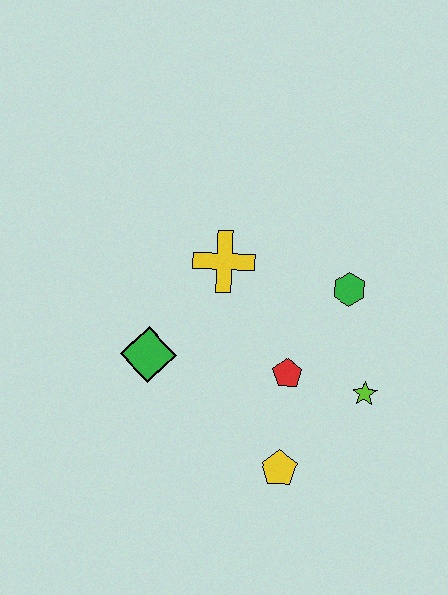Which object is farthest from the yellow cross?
The yellow pentagon is farthest from the yellow cross.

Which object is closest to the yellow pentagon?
The red pentagon is closest to the yellow pentagon.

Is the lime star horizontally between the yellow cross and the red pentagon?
No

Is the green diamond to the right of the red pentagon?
No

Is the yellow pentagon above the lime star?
No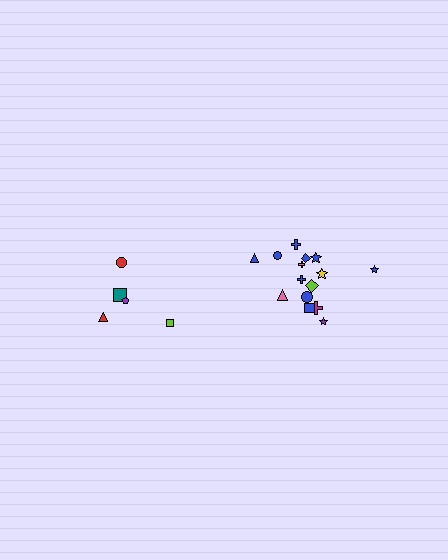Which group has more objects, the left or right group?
The right group.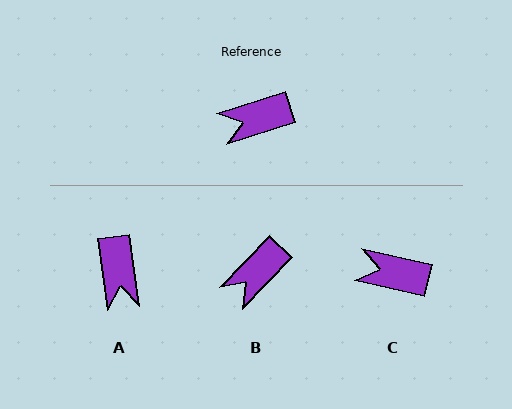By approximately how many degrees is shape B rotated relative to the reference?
Approximately 28 degrees counter-clockwise.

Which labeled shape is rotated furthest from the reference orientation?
A, about 80 degrees away.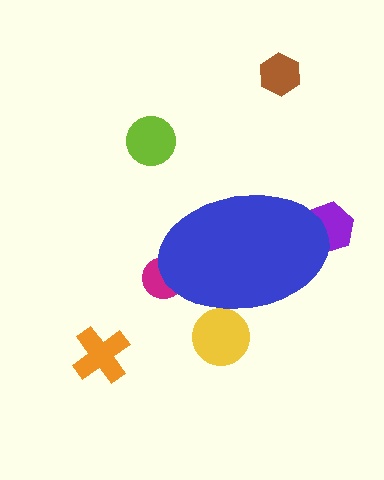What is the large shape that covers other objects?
A blue ellipse.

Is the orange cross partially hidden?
No, the orange cross is fully visible.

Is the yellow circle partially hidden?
Yes, the yellow circle is partially hidden behind the blue ellipse.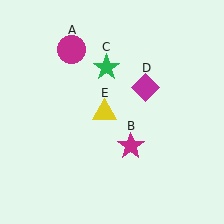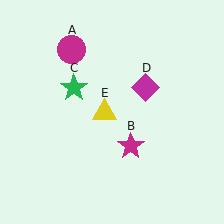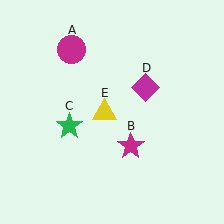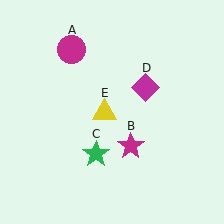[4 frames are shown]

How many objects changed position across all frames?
1 object changed position: green star (object C).